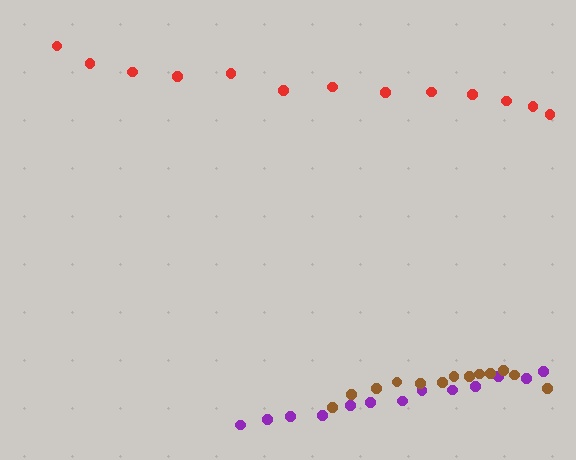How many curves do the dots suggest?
There are 3 distinct paths.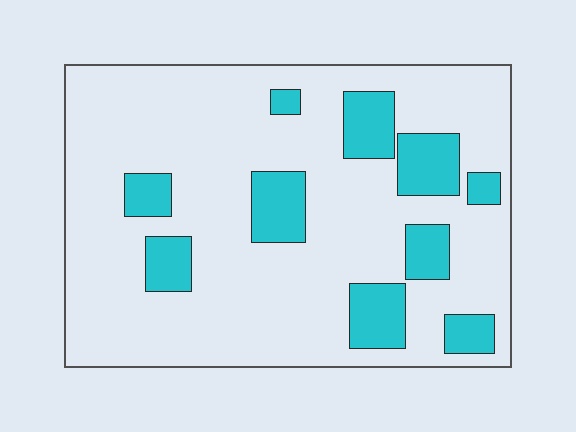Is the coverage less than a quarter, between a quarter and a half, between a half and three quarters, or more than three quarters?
Less than a quarter.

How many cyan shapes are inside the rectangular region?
10.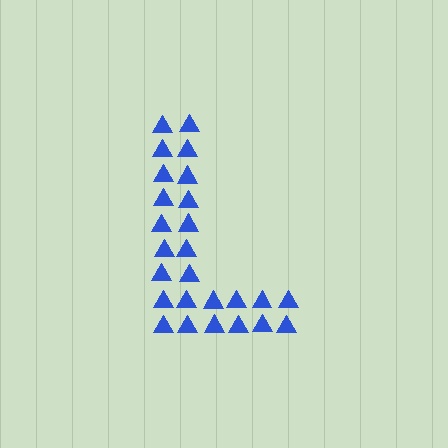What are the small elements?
The small elements are triangles.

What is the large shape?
The large shape is the letter L.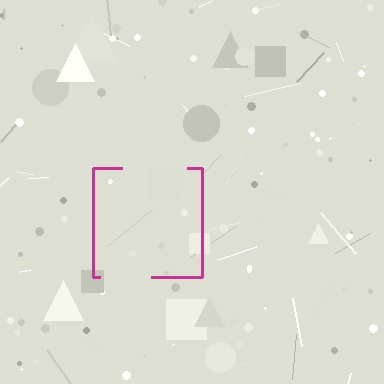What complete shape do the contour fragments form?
The contour fragments form a square.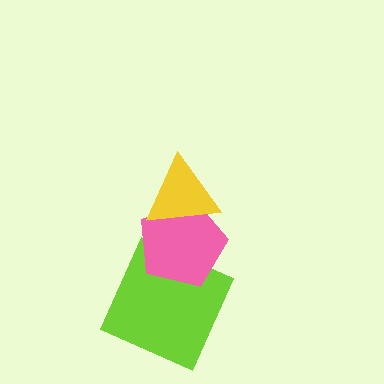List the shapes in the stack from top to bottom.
From top to bottom: the yellow triangle, the pink pentagon, the lime square.